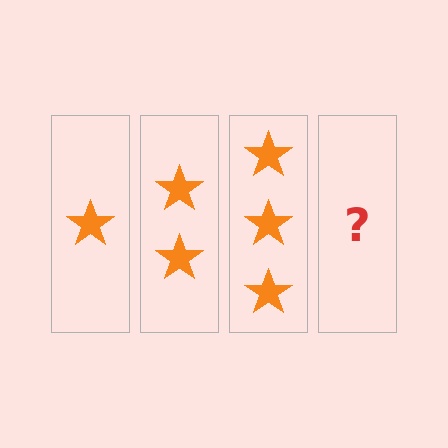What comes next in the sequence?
The next element should be 4 stars.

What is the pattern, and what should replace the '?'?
The pattern is that each step adds one more star. The '?' should be 4 stars.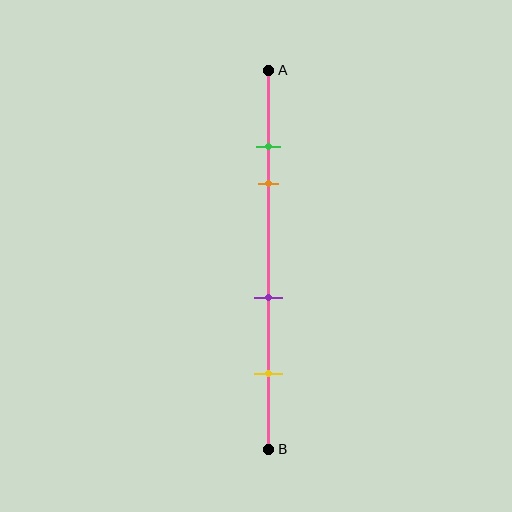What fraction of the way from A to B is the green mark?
The green mark is approximately 20% (0.2) of the way from A to B.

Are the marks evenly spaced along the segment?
No, the marks are not evenly spaced.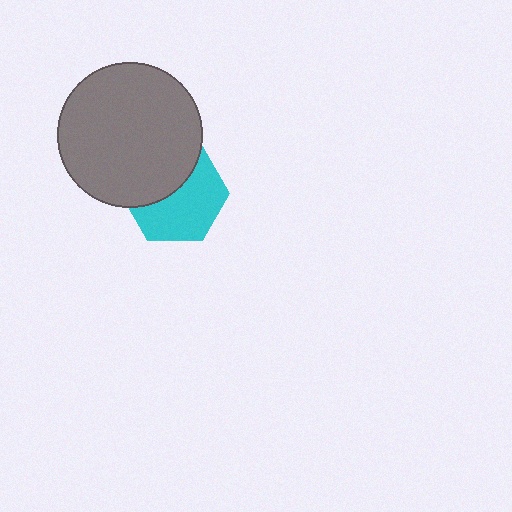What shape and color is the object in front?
The object in front is a gray circle.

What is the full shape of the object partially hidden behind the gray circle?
The partially hidden object is a cyan hexagon.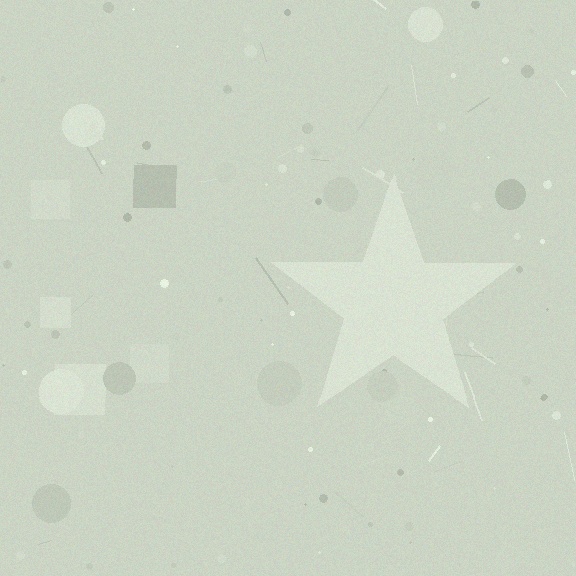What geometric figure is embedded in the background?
A star is embedded in the background.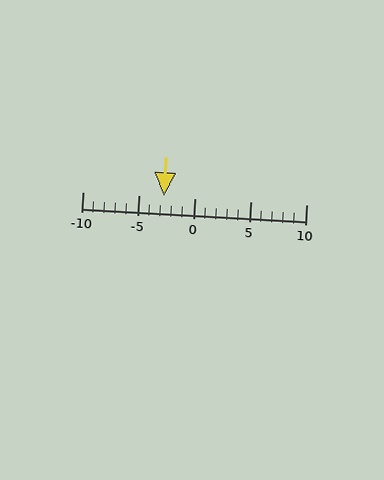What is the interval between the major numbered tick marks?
The major tick marks are spaced 5 units apart.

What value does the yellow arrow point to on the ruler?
The yellow arrow points to approximately -3.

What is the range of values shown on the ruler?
The ruler shows values from -10 to 10.